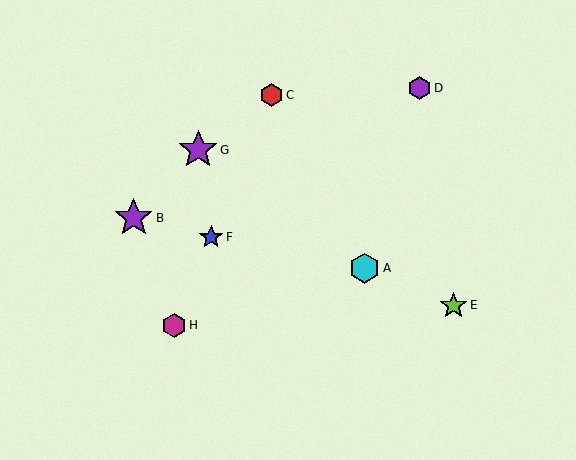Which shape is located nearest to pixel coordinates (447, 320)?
The lime star (labeled E) at (454, 305) is nearest to that location.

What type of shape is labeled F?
Shape F is a blue star.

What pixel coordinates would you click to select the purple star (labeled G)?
Click at (198, 150) to select the purple star G.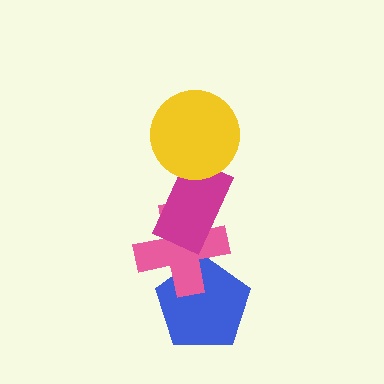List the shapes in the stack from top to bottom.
From top to bottom: the yellow circle, the magenta rectangle, the pink cross, the blue pentagon.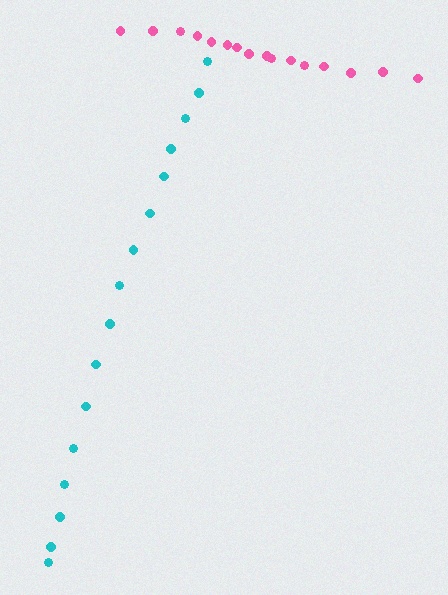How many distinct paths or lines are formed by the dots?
There are 2 distinct paths.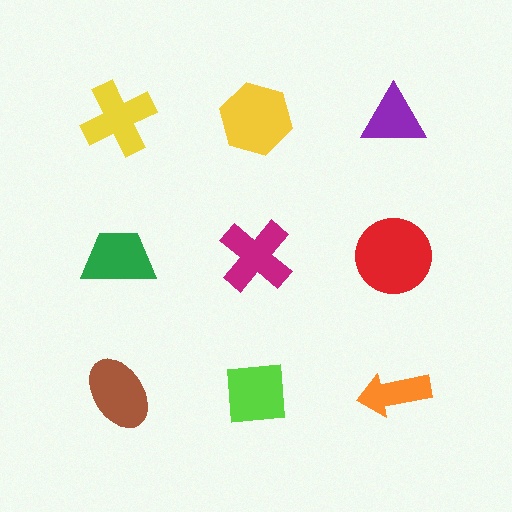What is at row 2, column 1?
A green trapezoid.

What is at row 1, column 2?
A yellow hexagon.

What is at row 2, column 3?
A red circle.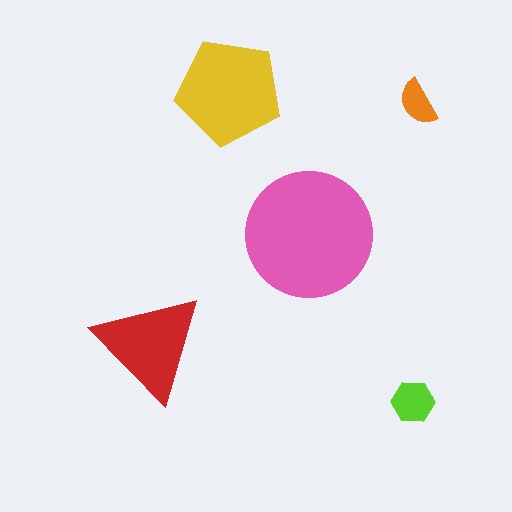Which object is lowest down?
The lime hexagon is bottommost.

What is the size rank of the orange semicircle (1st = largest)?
5th.